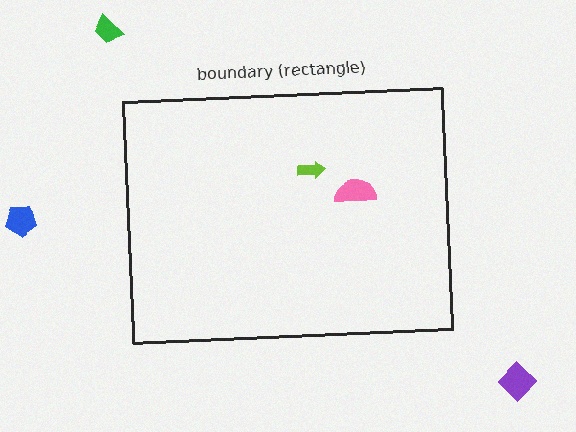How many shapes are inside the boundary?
2 inside, 3 outside.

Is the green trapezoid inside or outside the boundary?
Outside.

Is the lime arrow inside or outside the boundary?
Inside.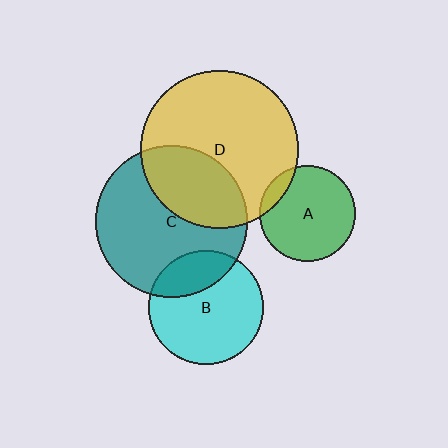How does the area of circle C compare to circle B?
Approximately 1.8 times.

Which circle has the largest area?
Circle D (yellow).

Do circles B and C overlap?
Yes.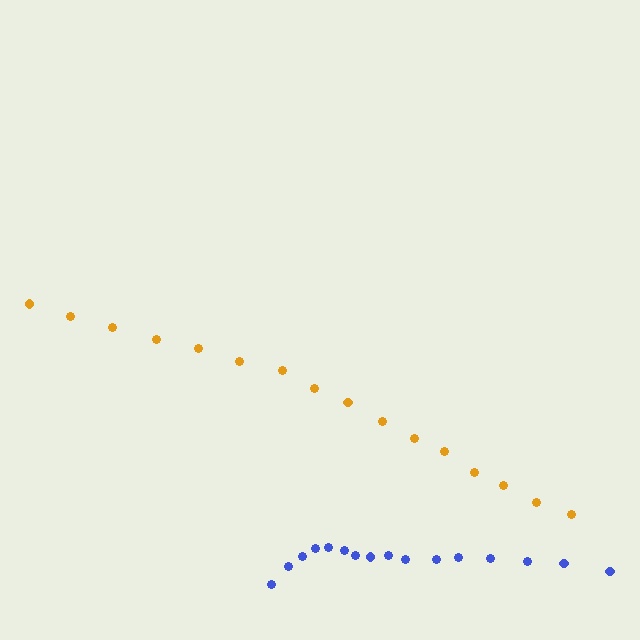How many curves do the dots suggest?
There are 2 distinct paths.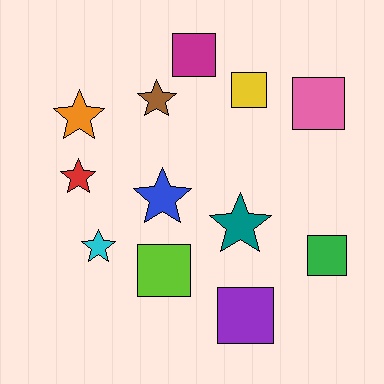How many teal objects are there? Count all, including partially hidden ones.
There is 1 teal object.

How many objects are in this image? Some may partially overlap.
There are 12 objects.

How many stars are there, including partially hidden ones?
There are 6 stars.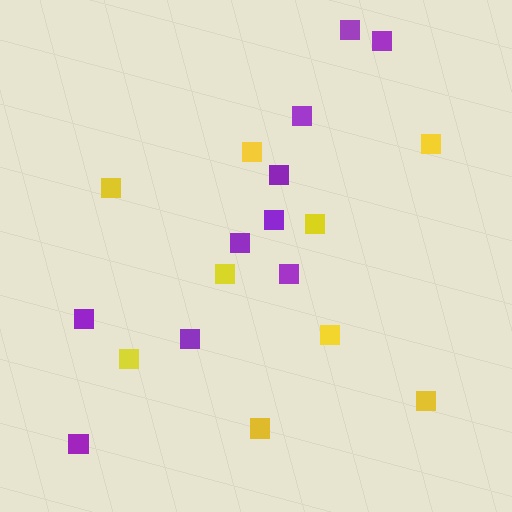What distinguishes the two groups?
There are 2 groups: one group of yellow squares (9) and one group of purple squares (10).